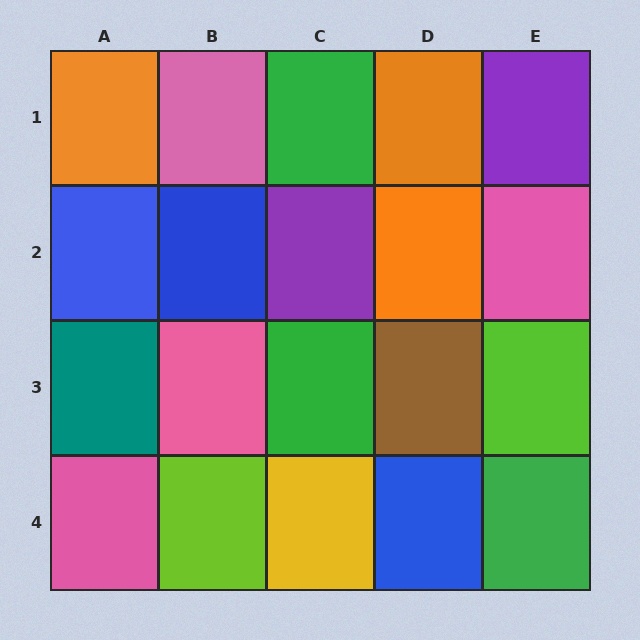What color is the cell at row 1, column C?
Green.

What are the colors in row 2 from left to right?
Blue, blue, purple, orange, pink.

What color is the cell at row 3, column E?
Lime.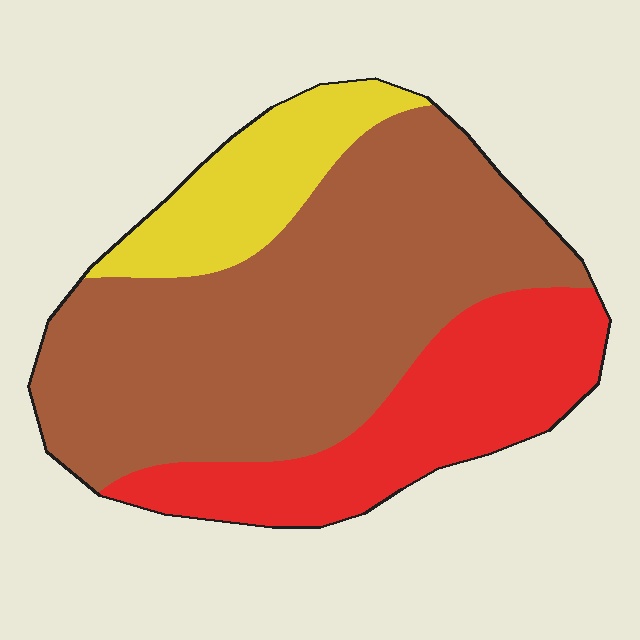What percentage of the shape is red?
Red takes up about one quarter (1/4) of the shape.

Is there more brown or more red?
Brown.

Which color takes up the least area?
Yellow, at roughly 15%.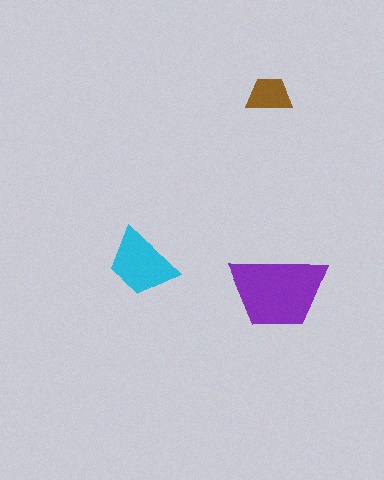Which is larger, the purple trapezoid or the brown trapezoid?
The purple one.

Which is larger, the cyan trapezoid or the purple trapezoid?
The purple one.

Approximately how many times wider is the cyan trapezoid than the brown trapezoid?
About 1.5 times wider.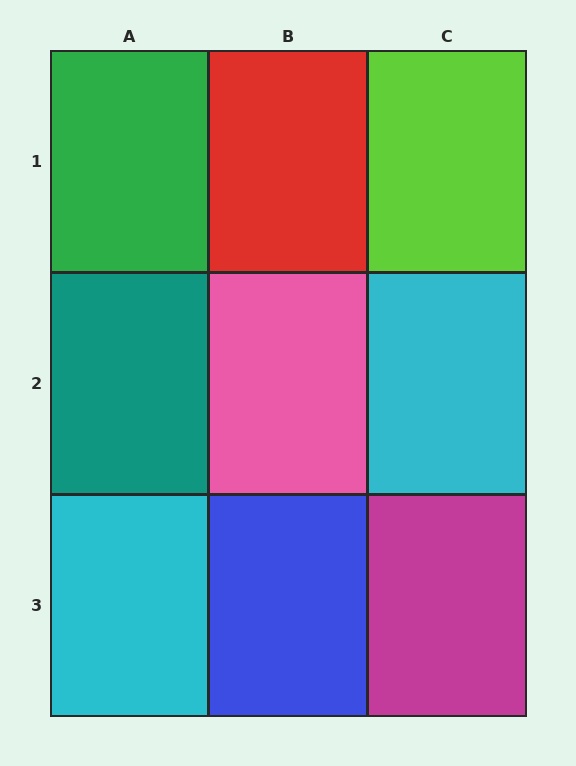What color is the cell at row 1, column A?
Green.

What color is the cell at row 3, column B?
Blue.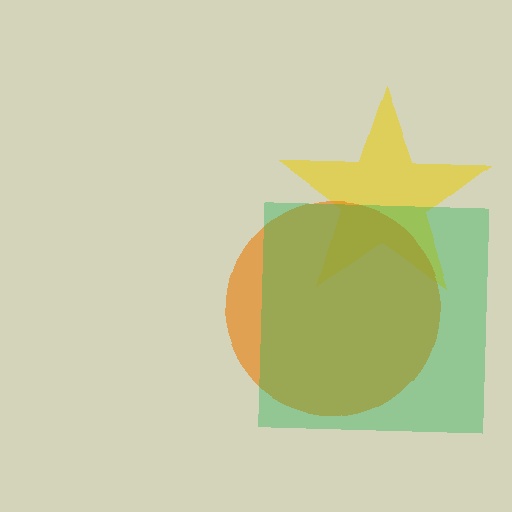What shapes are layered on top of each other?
The layered shapes are: a yellow star, an orange circle, a green square.